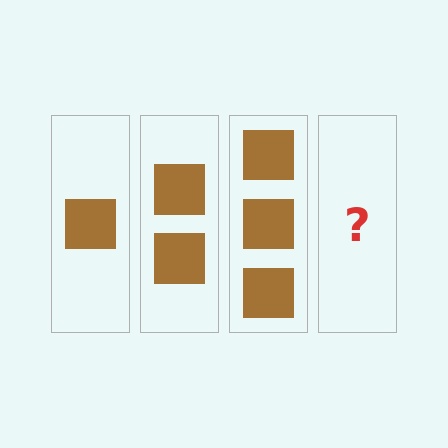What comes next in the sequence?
The next element should be 4 squares.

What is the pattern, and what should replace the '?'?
The pattern is that each step adds one more square. The '?' should be 4 squares.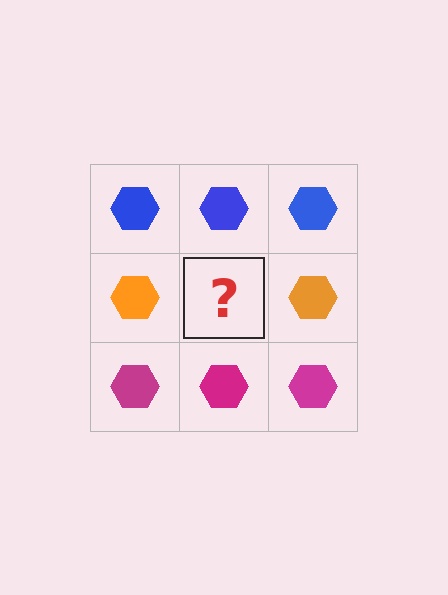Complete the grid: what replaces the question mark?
The question mark should be replaced with an orange hexagon.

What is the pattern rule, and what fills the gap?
The rule is that each row has a consistent color. The gap should be filled with an orange hexagon.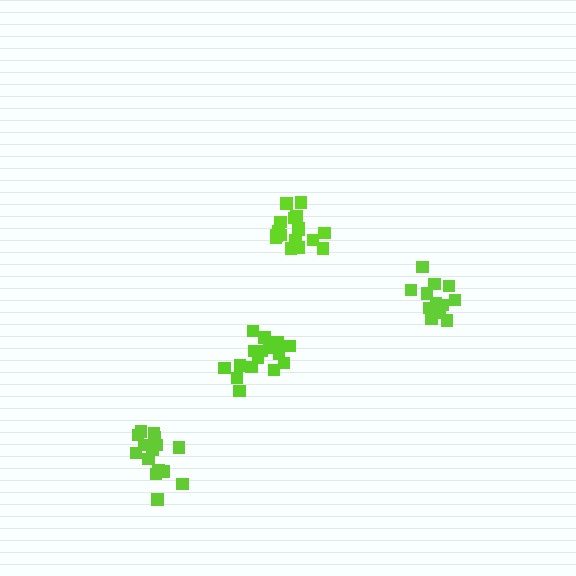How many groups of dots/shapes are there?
There are 4 groups.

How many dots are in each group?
Group 1: 17 dots, Group 2: 13 dots, Group 3: 17 dots, Group 4: 17 dots (64 total).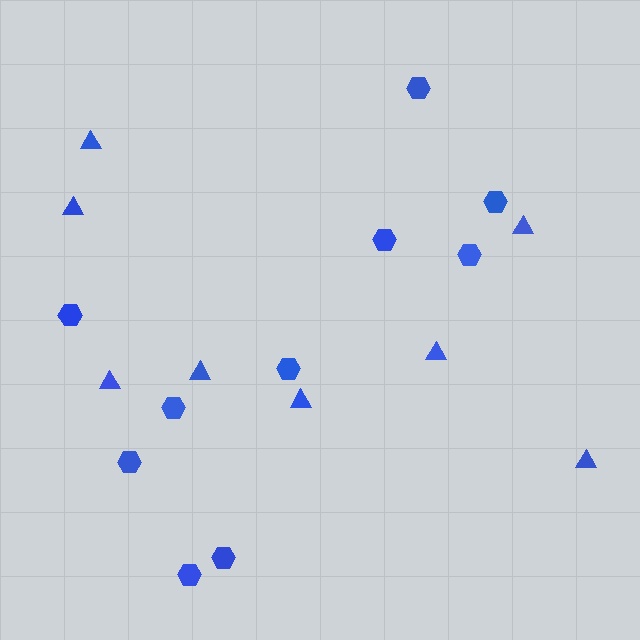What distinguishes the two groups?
There are 2 groups: one group of triangles (8) and one group of hexagons (10).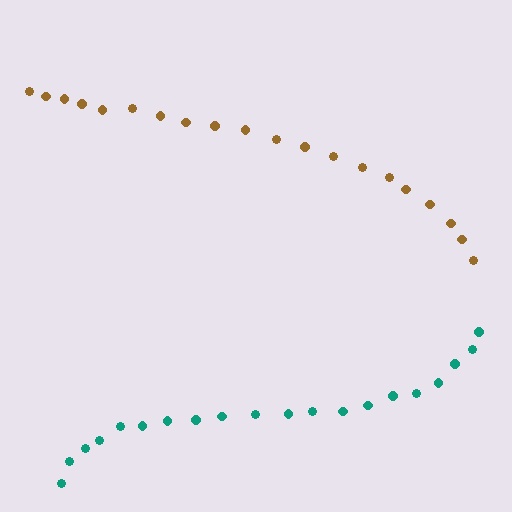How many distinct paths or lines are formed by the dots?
There are 2 distinct paths.